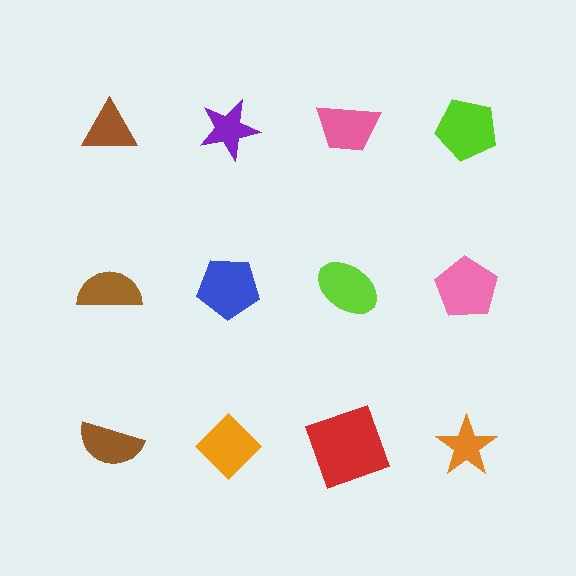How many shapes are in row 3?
4 shapes.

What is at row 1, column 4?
A lime pentagon.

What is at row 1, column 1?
A brown triangle.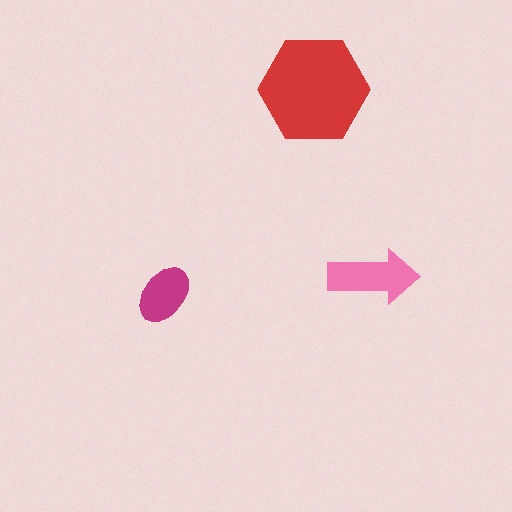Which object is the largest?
The red hexagon.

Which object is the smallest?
The magenta ellipse.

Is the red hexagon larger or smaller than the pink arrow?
Larger.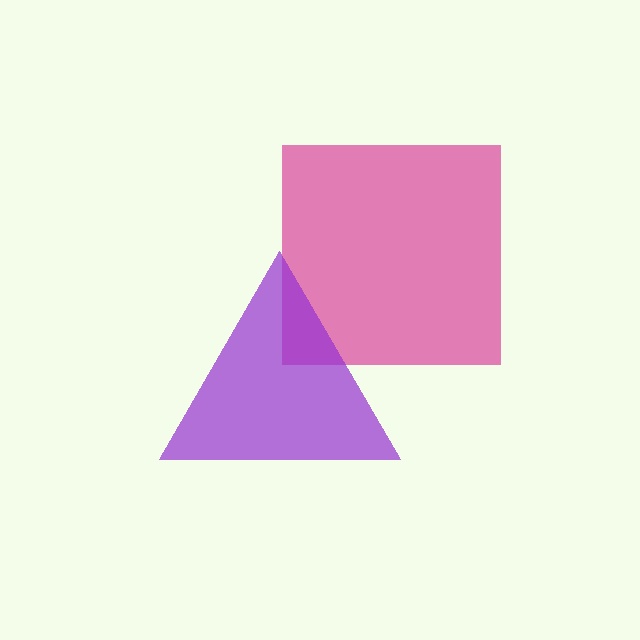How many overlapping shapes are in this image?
There are 2 overlapping shapes in the image.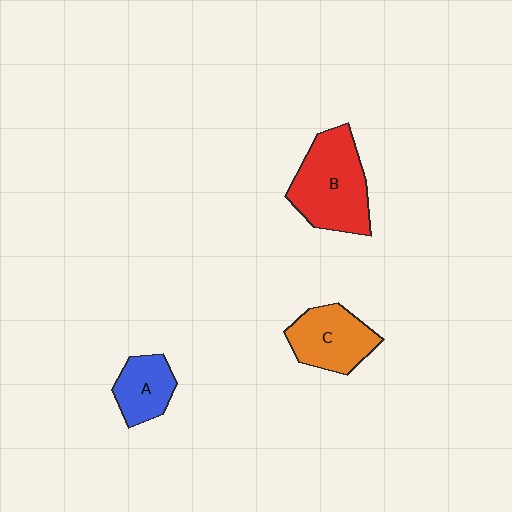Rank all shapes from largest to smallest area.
From largest to smallest: B (red), C (orange), A (blue).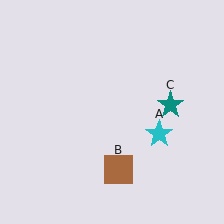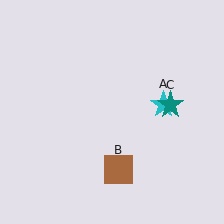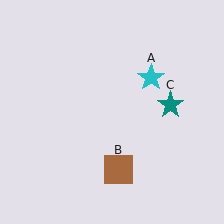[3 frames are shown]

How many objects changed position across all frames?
1 object changed position: cyan star (object A).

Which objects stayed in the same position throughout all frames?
Brown square (object B) and teal star (object C) remained stationary.